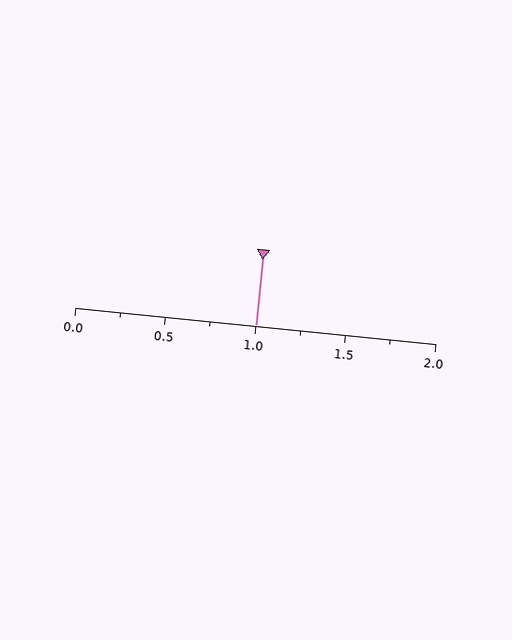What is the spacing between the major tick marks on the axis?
The major ticks are spaced 0.5 apart.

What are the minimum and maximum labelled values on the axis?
The axis runs from 0.0 to 2.0.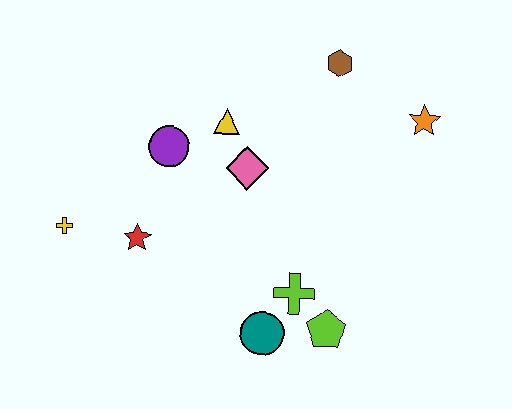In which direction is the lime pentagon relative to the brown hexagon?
The lime pentagon is below the brown hexagon.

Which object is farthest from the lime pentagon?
The yellow cross is farthest from the lime pentagon.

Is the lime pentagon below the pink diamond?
Yes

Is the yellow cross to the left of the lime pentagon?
Yes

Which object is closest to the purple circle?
The yellow triangle is closest to the purple circle.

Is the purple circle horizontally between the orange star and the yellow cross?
Yes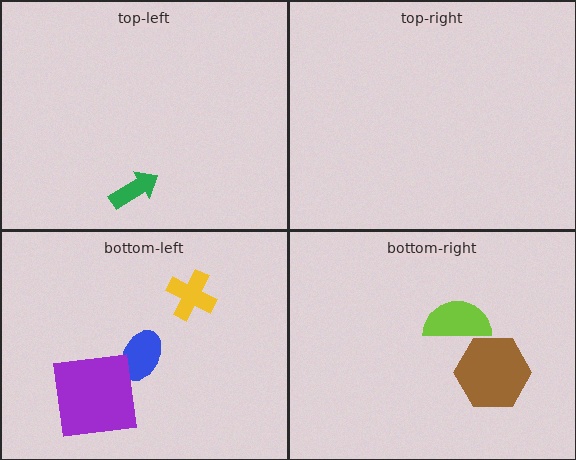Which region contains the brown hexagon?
The bottom-right region.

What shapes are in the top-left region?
The green arrow.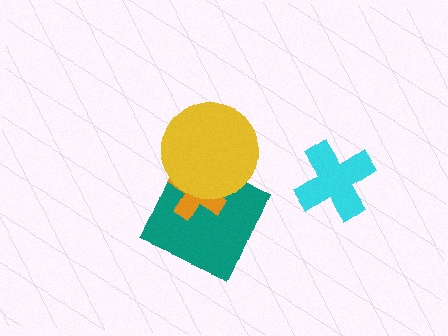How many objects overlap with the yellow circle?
2 objects overlap with the yellow circle.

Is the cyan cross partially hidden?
No, no other shape covers it.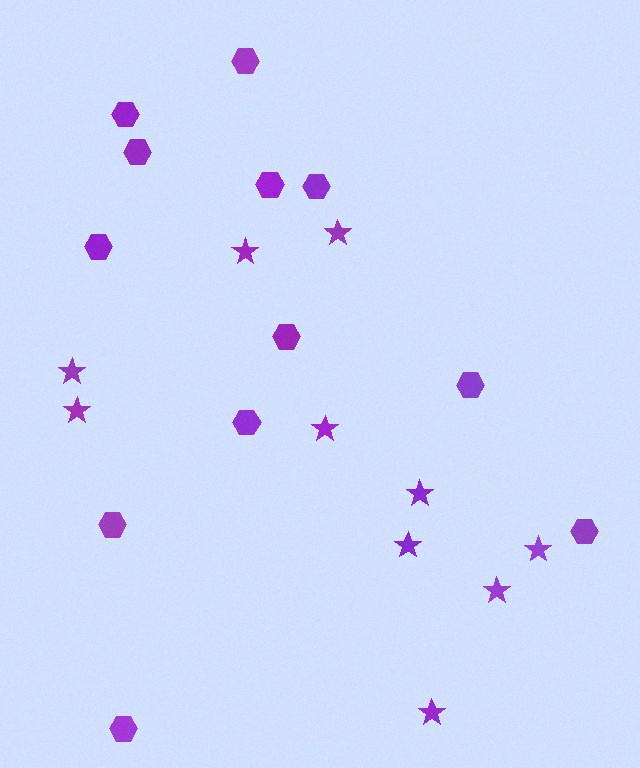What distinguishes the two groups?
There are 2 groups: one group of stars (10) and one group of hexagons (12).